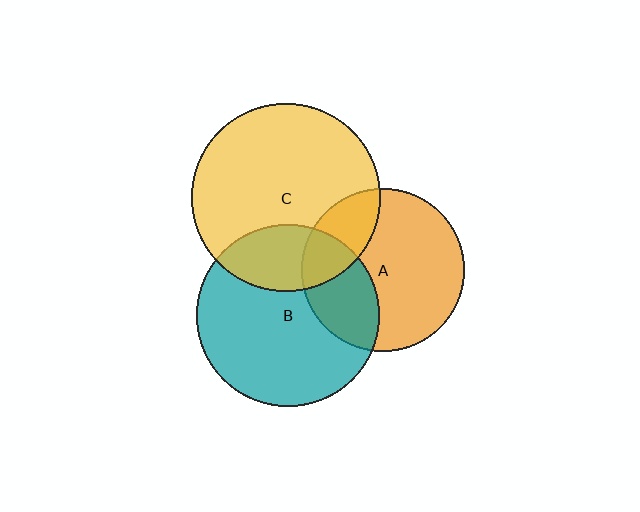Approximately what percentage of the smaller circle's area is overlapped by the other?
Approximately 25%.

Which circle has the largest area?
Circle C (yellow).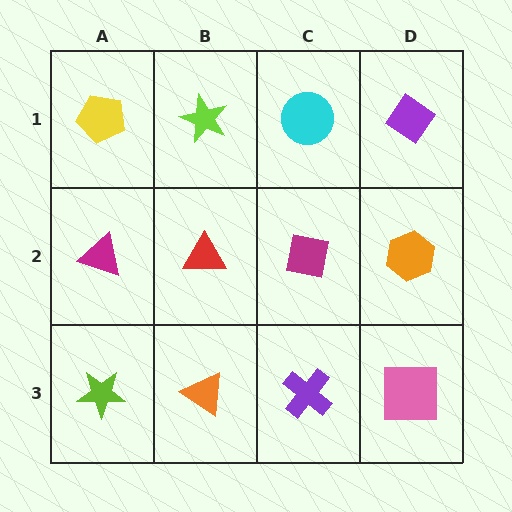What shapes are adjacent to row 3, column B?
A red triangle (row 2, column B), a lime star (row 3, column A), a purple cross (row 3, column C).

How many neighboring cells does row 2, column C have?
4.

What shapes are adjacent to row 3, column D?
An orange hexagon (row 2, column D), a purple cross (row 3, column C).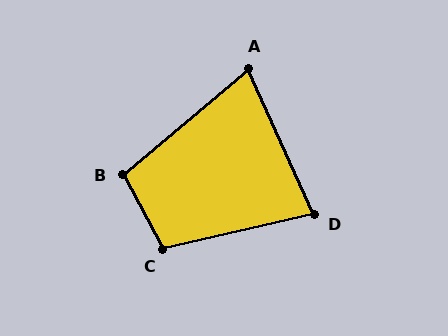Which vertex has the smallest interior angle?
A, at approximately 75 degrees.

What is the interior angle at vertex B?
Approximately 102 degrees (obtuse).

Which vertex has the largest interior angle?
C, at approximately 105 degrees.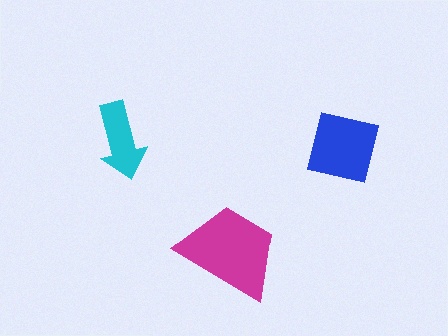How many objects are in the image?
There are 3 objects in the image.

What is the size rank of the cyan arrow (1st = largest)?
3rd.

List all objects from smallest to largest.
The cyan arrow, the blue square, the magenta trapezoid.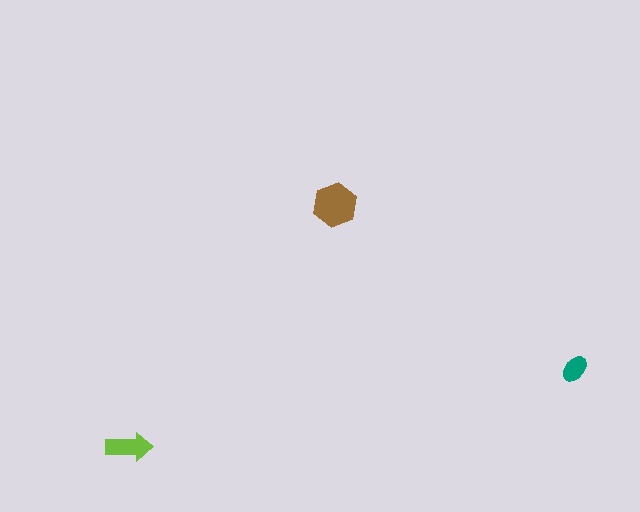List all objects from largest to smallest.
The brown hexagon, the lime arrow, the teal ellipse.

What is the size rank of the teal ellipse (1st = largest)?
3rd.